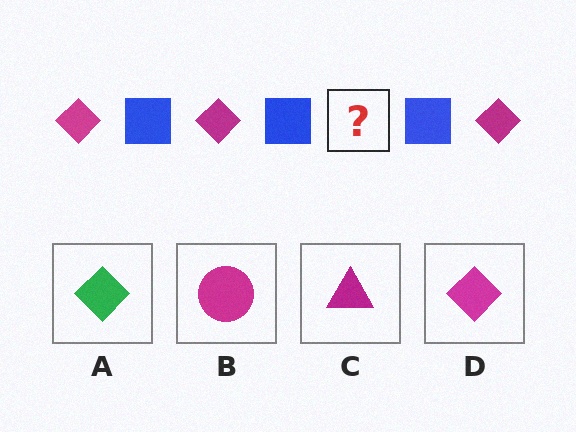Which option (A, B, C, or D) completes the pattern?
D.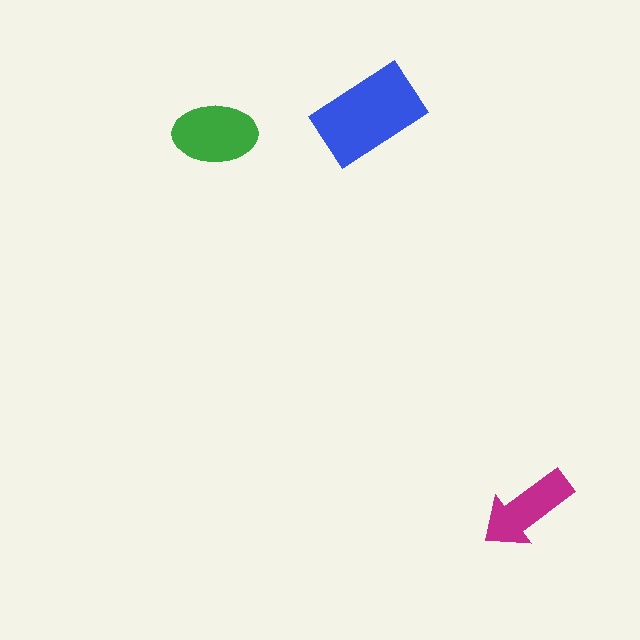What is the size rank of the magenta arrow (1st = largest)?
3rd.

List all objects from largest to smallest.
The blue rectangle, the green ellipse, the magenta arrow.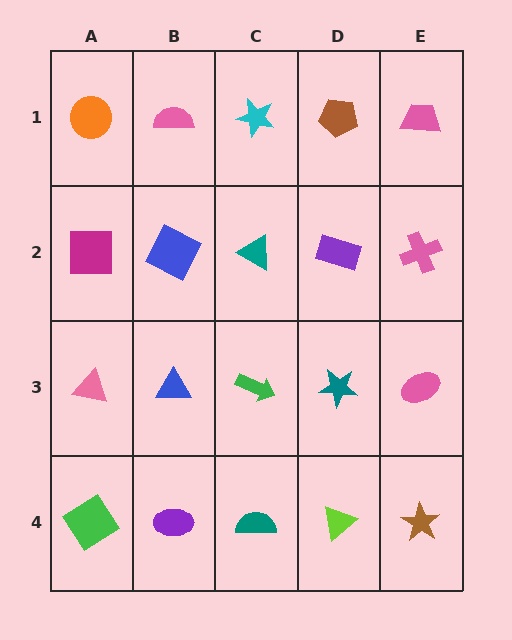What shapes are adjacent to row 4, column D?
A teal star (row 3, column D), a teal semicircle (row 4, column C), a brown star (row 4, column E).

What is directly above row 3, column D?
A purple rectangle.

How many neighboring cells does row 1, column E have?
2.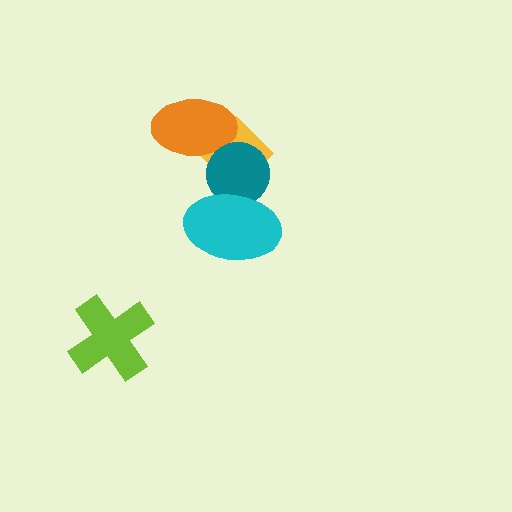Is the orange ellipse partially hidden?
Yes, it is partially covered by another shape.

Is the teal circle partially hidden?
Yes, it is partially covered by another shape.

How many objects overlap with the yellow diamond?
3 objects overlap with the yellow diamond.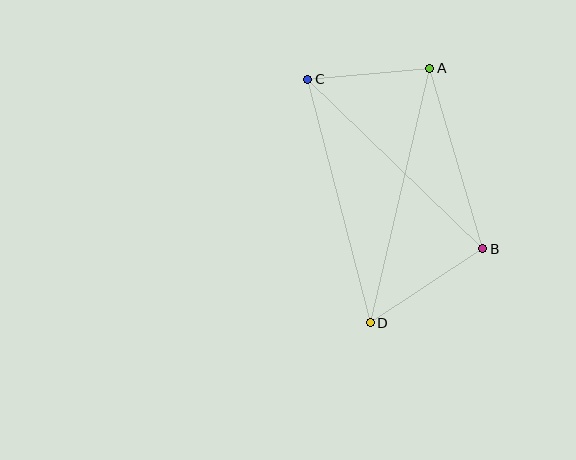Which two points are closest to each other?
Points A and C are closest to each other.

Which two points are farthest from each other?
Points A and D are farthest from each other.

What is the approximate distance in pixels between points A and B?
The distance between A and B is approximately 188 pixels.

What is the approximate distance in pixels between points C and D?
The distance between C and D is approximately 251 pixels.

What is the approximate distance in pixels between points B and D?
The distance between B and D is approximately 135 pixels.